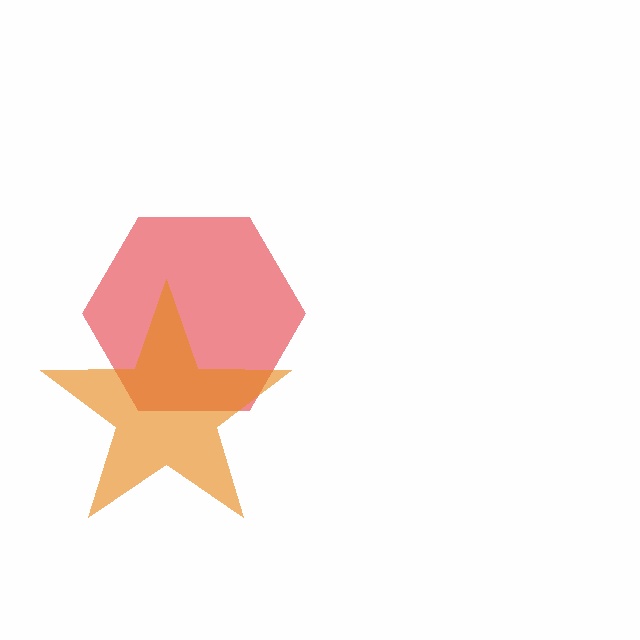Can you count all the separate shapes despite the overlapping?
Yes, there are 2 separate shapes.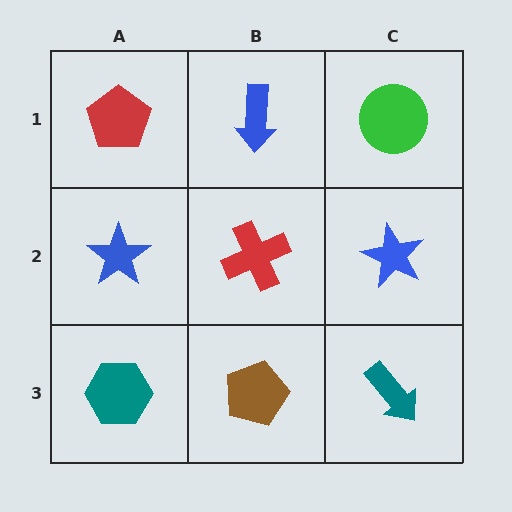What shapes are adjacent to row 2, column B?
A blue arrow (row 1, column B), a brown pentagon (row 3, column B), a blue star (row 2, column A), a blue star (row 2, column C).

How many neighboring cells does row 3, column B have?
3.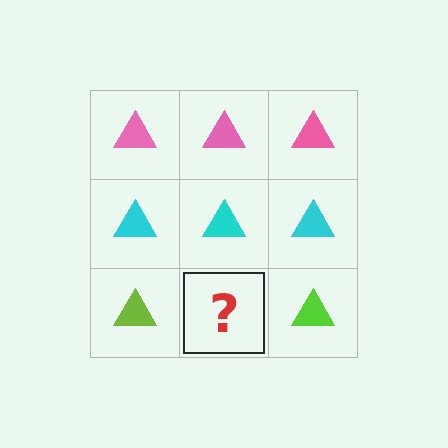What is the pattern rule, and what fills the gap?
The rule is that each row has a consistent color. The gap should be filled with a lime triangle.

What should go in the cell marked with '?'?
The missing cell should contain a lime triangle.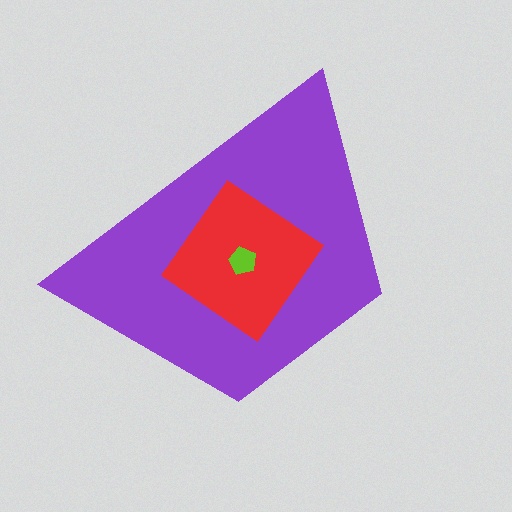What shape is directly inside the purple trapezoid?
The red diamond.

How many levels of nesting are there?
3.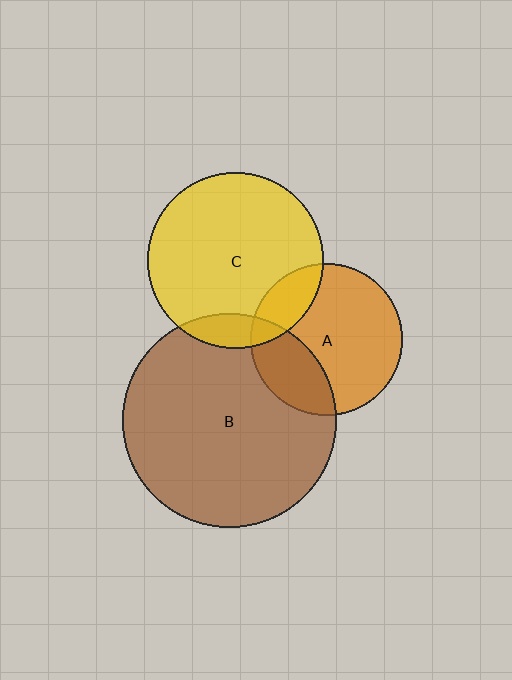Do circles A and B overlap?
Yes.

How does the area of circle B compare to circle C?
Approximately 1.5 times.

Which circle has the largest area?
Circle B (brown).